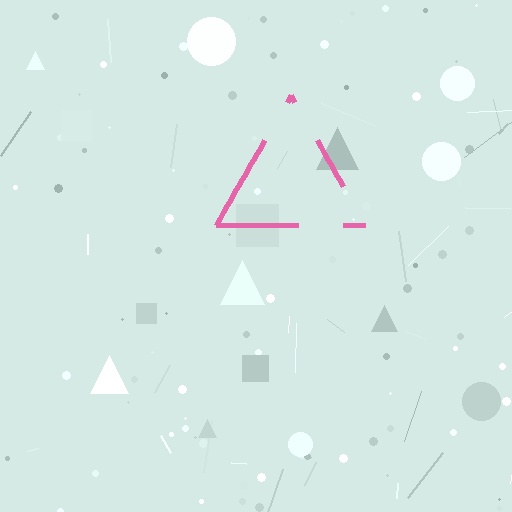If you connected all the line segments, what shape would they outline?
They would outline a triangle.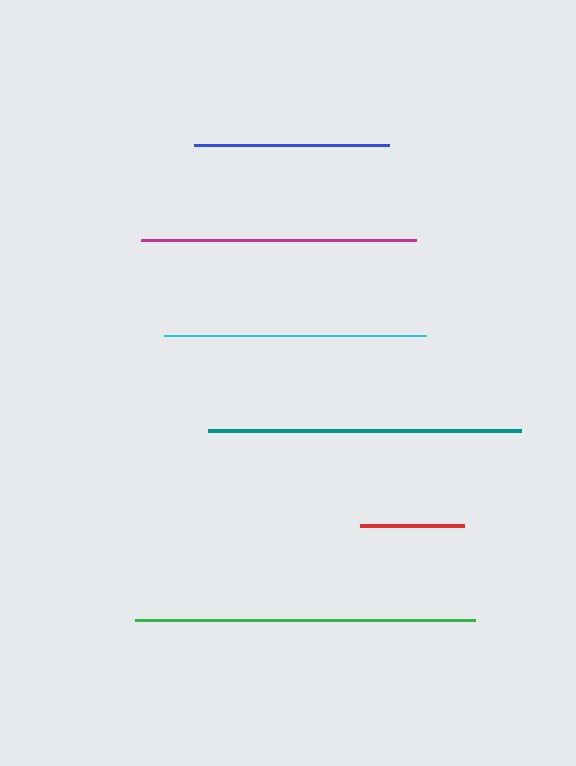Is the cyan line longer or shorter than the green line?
The green line is longer than the cyan line.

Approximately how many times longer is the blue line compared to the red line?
The blue line is approximately 1.9 times the length of the red line.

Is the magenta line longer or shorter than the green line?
The green line is longer than the magenta line.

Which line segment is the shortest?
The red line is the shortest at approximately 104 pixels.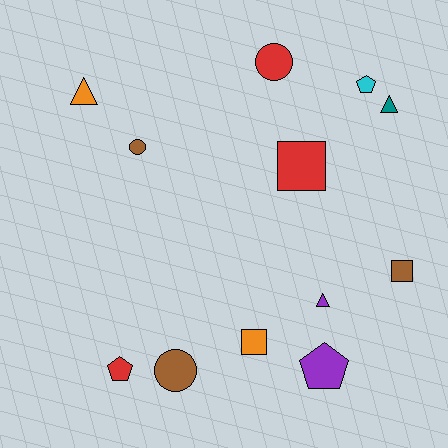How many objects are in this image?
There are 12 objects.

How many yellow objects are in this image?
There are no yellow objects.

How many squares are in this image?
There are 3 squares.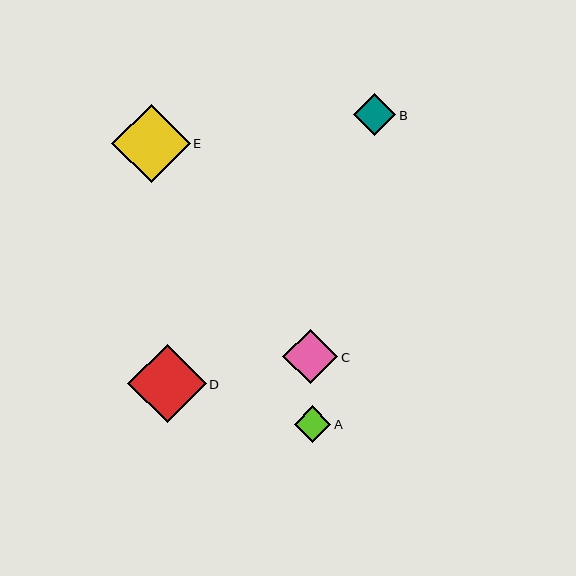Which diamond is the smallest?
Diamond A is the smallest with a size of approximately 37 pixels.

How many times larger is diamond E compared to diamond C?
Diamond E is approximately 1.4 times the size of diamond C.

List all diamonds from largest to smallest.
From largest to smallest: E, D, C, B, A.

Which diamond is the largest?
Diamond E is the largest with a size of approximately 79 pixels.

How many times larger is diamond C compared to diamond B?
Diamond C is approximately 1.3 times the size of diamond B.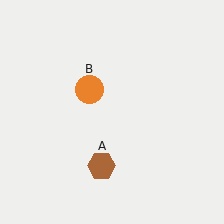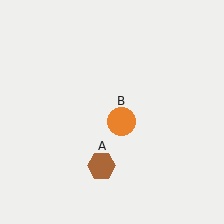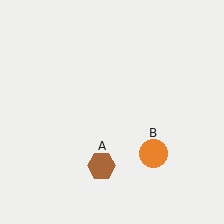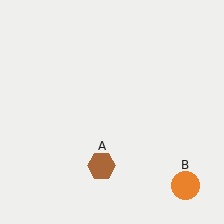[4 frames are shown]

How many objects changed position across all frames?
1 object changed position: orange circle (object B).